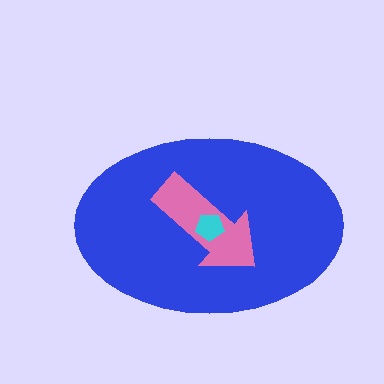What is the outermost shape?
The blue ellipse.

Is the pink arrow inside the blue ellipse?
Yes.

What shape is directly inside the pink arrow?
The cyan pentagon.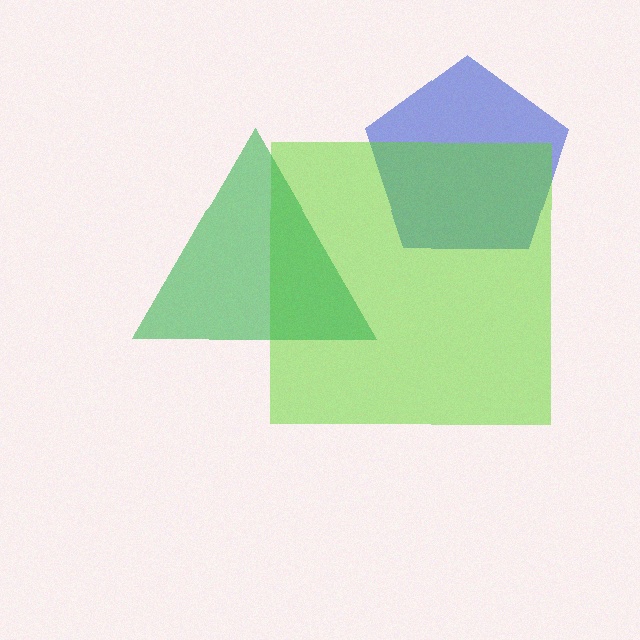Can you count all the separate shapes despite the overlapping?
Yes, there are 3 separate shapes.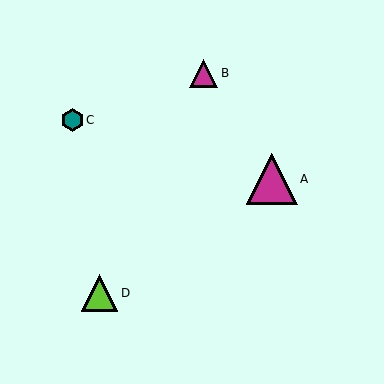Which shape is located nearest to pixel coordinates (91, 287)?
The lime triangle (labeled D) at (99, 293) is nearest to that location.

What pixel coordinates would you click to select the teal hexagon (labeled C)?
Click at (72, 120) to select the teal hexagon C.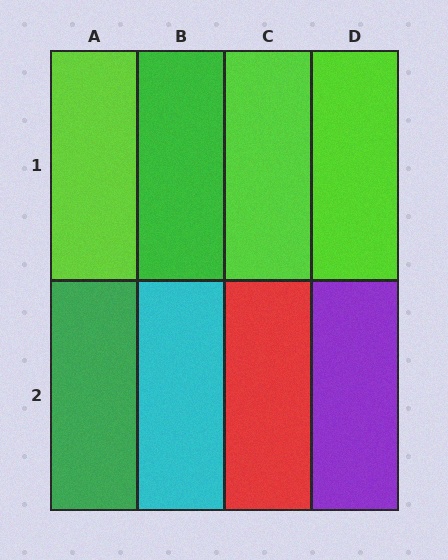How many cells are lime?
3 cells are lime.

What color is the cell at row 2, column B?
Cyan.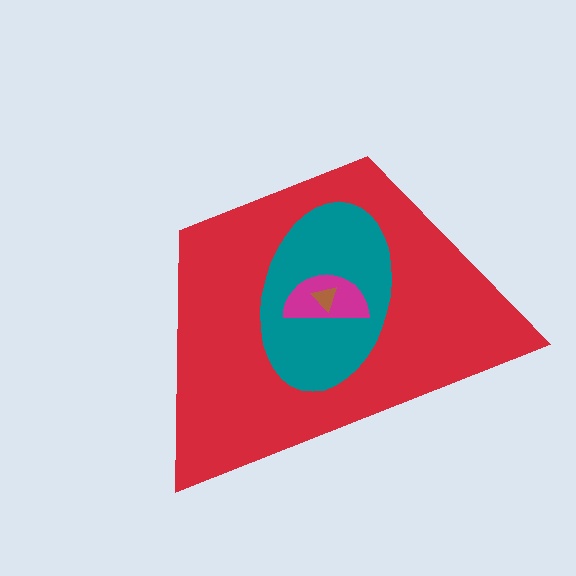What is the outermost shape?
The red trapezoid.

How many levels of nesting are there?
4.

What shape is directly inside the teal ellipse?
The magenta semicircle.